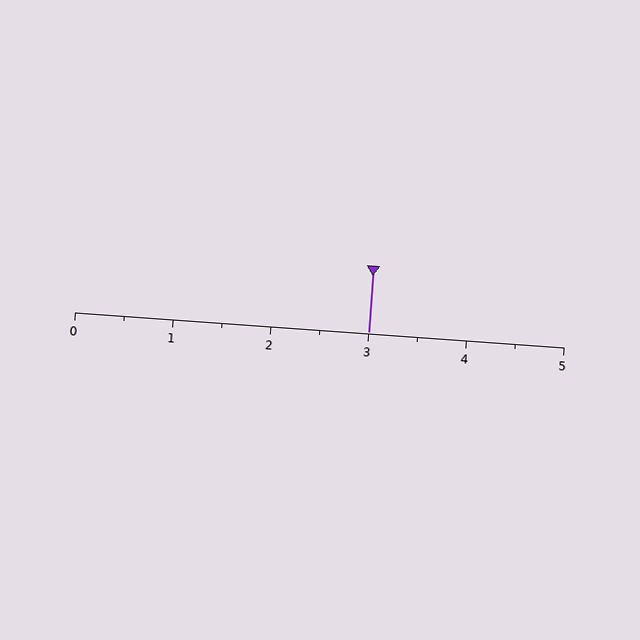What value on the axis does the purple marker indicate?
The marker indicates approximately 3.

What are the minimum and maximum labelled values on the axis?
The axis runs from 0 to 5.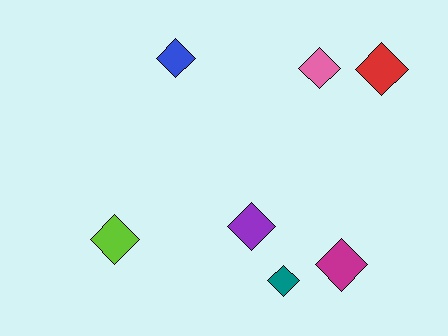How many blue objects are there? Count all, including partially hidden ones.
There is 1 blue object.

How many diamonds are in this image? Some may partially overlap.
There are 7 diamonds.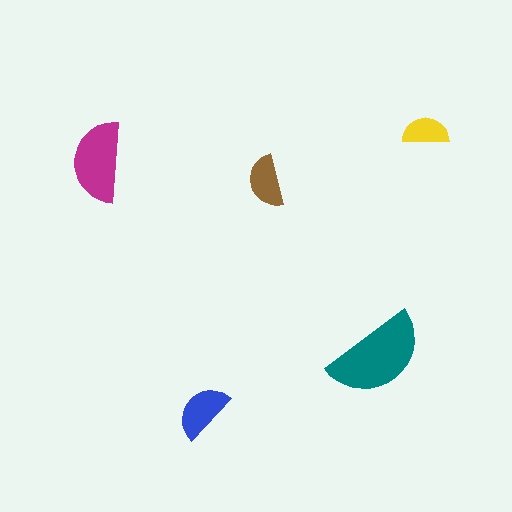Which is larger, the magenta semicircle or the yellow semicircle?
The magenta one.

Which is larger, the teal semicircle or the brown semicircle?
The teal one.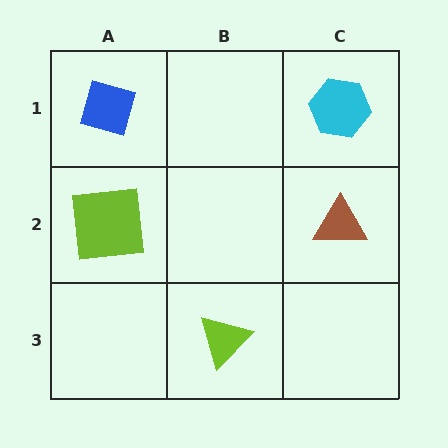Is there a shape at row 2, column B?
No, that cell is empty.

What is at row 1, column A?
A blue diamond.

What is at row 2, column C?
A brown triangle.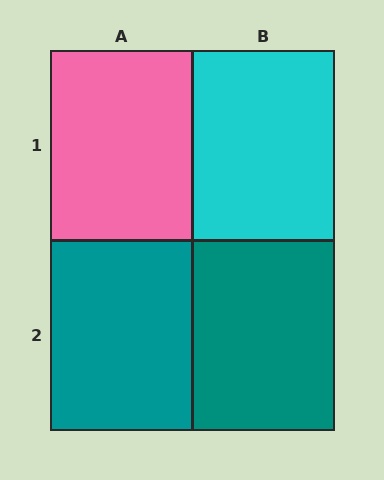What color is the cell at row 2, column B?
Teal.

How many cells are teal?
2 cells are teal.